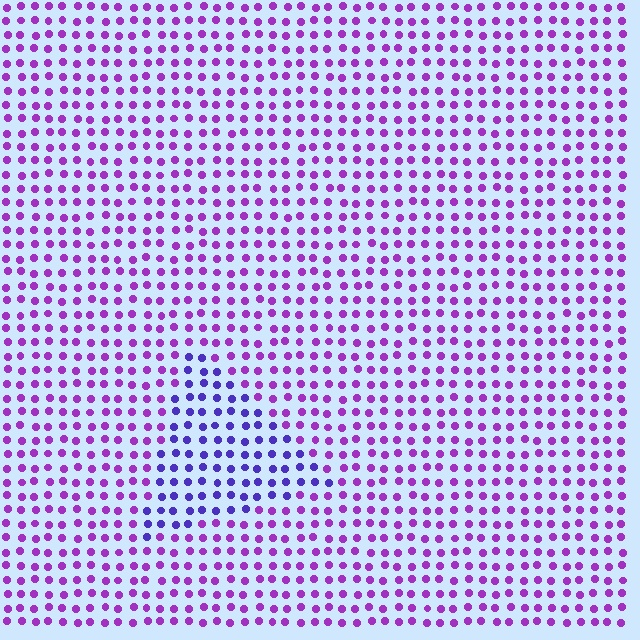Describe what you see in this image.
The image is filled with small purple elements in a uniform arrangement. A triangle-shaped region is visible where the elements are tinted to a slightly different hue, forming a subtle color boundary.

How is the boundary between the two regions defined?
The boundary is defined purely by a slight shift in hue (about 37 degrees). Spacing, size, and orientation are identical on both sides.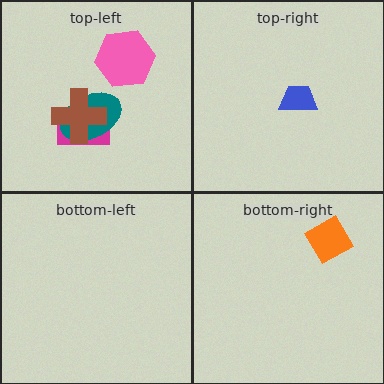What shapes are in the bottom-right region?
The orange diamond.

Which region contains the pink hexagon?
The top-left region.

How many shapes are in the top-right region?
1.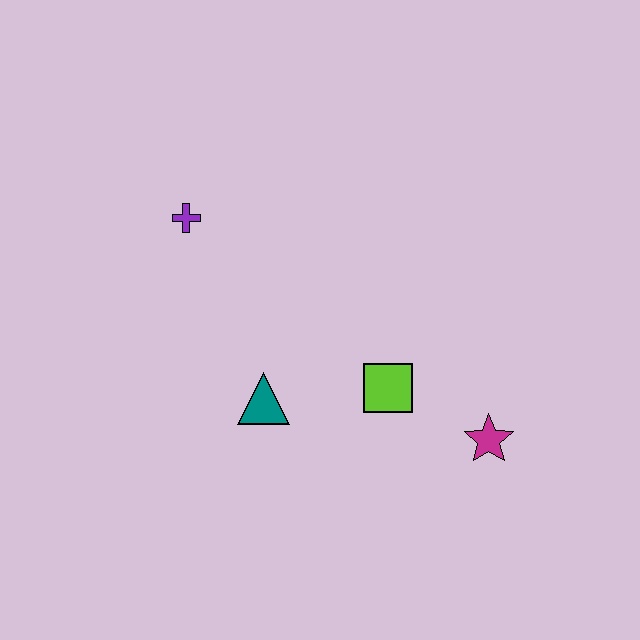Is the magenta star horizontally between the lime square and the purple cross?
No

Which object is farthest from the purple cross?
The magenta star is farthest from the purple cross.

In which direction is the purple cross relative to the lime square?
The purple cross is to the left of the lime square.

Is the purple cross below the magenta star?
No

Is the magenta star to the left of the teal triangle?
No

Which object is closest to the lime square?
The magenta star is closest to the lime square.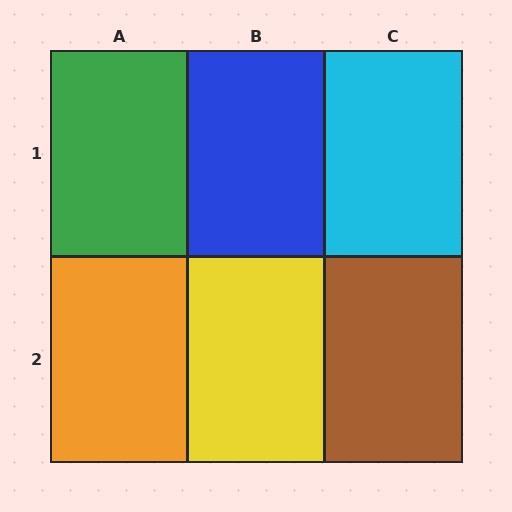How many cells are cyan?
1 cell is cyan.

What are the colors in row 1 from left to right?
Green, blue, cyan.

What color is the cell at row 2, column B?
Yellow.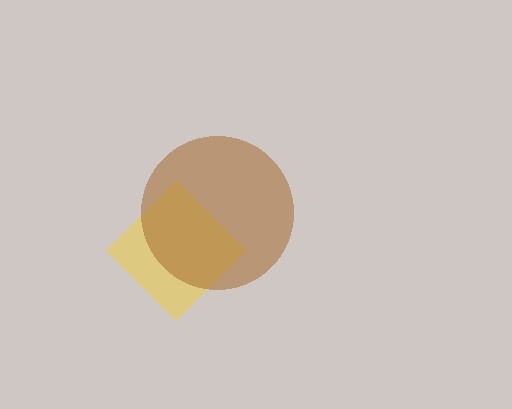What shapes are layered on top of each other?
The layered shapes are: a yellow diamond, a brown circle.